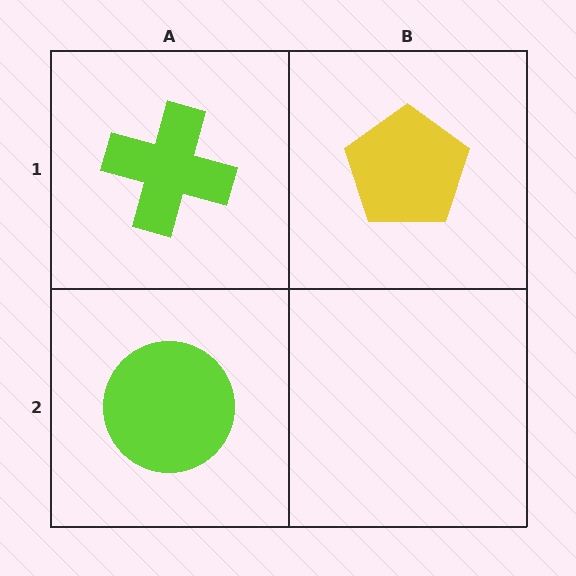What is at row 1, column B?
A yellow pentagon.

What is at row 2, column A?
A lime circle.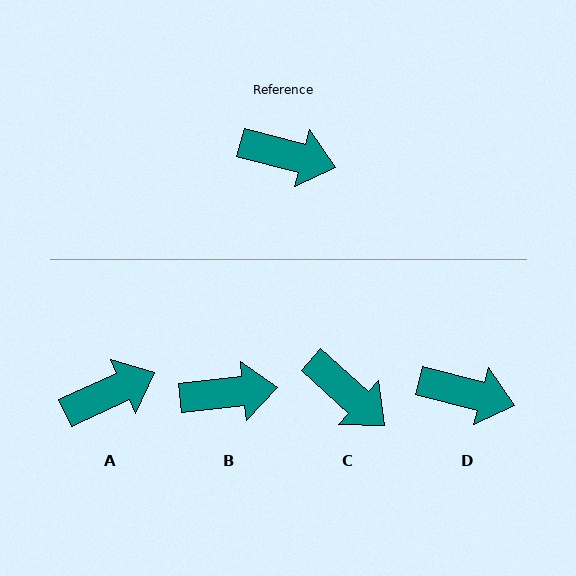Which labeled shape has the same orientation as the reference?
D.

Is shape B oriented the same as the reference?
No, it is off by about 21 degrees.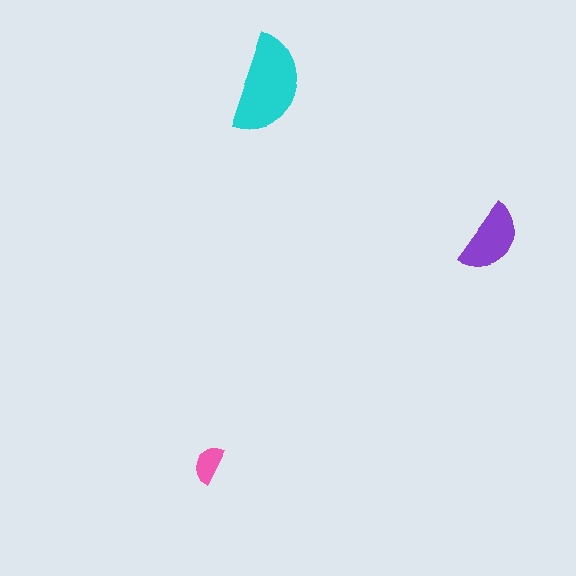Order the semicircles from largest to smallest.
the cyan one, the purple one, the pink one.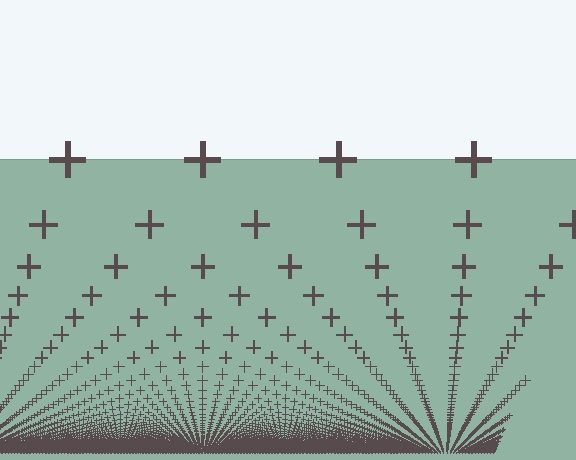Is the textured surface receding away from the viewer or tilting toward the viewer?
The surface appears to tilt toward the viewer. Texture elements get larger and sparser toward the top.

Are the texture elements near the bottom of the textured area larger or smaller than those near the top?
Smaller. The gradient is inverted — elements near the bottom are smaller and denser.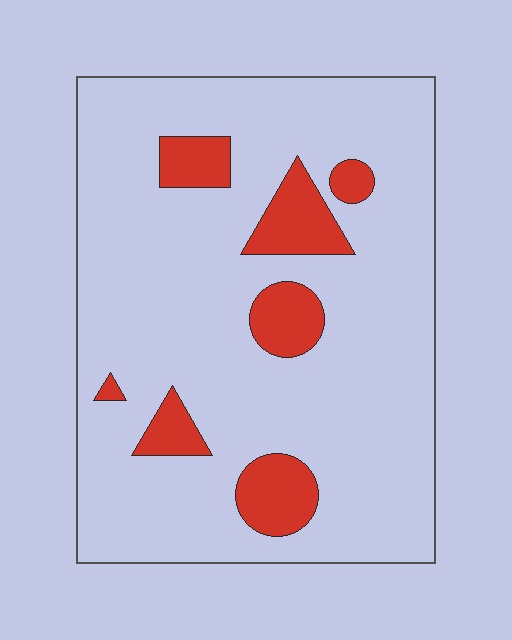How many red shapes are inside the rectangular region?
7.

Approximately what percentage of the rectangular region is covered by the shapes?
Approximately 15%.